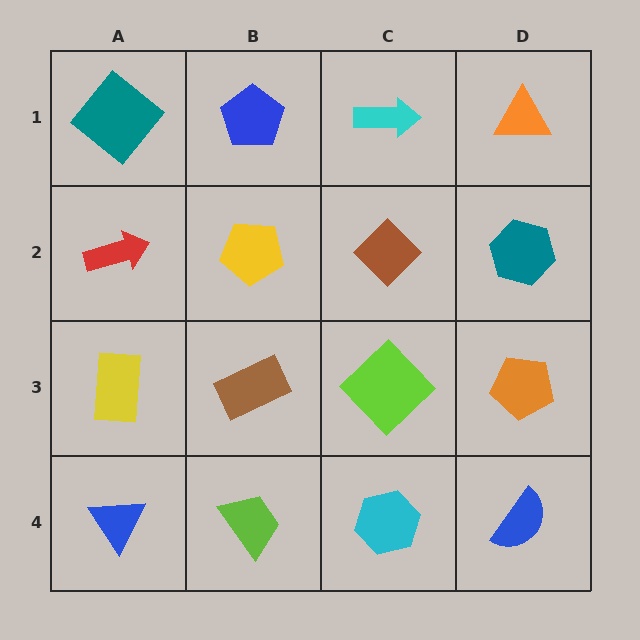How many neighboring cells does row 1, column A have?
2.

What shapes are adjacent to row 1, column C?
A brown diamond (row 2, column C), a blue pentagon (row 1, column B), an orange triangle (row 1, column D).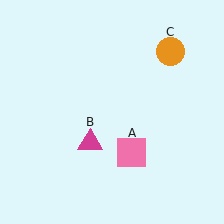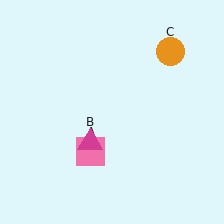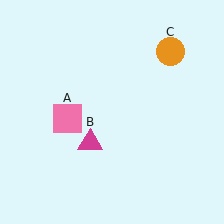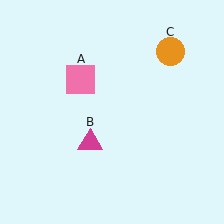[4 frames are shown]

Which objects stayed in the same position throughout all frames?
Magenta triangle (object B) and orange circle (object C) remained stationary.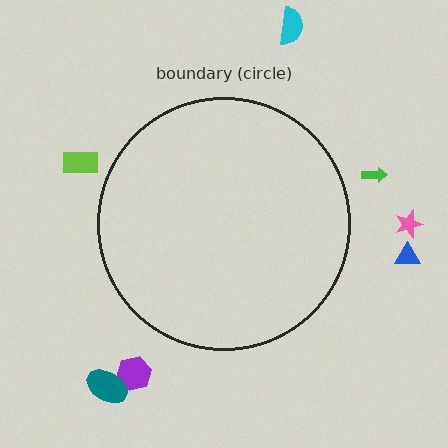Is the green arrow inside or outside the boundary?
Outside.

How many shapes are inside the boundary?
0 inside, 7 outside.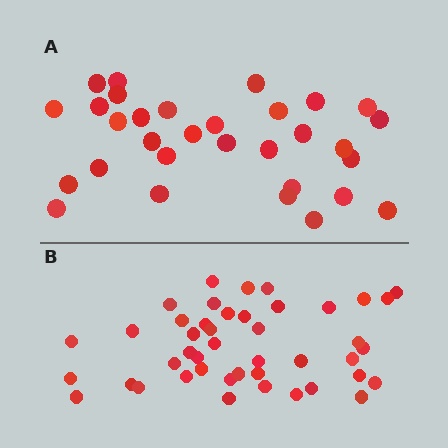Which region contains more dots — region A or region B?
Region B (the bottom region) has more dots.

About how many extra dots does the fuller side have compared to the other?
Region B has approximately 15 more dots than region A.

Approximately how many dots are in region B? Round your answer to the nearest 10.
About 40 dots. (The exact count is 44, which rounds to 40.)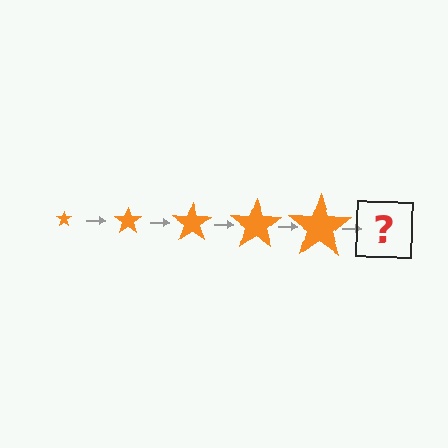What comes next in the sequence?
The next element should be an orange star, larger than the previous one.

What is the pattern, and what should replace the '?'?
The pattern is that the star gets progressively larger each step. The '?' should be an orange star, larger than the previous one.